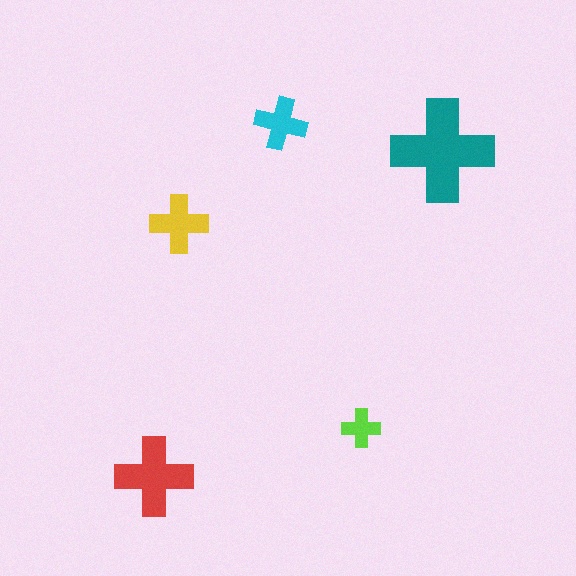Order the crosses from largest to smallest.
the teal one, the red one, the yellow one, the cyan one, the lime one.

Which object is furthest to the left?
The red cross is leftmost.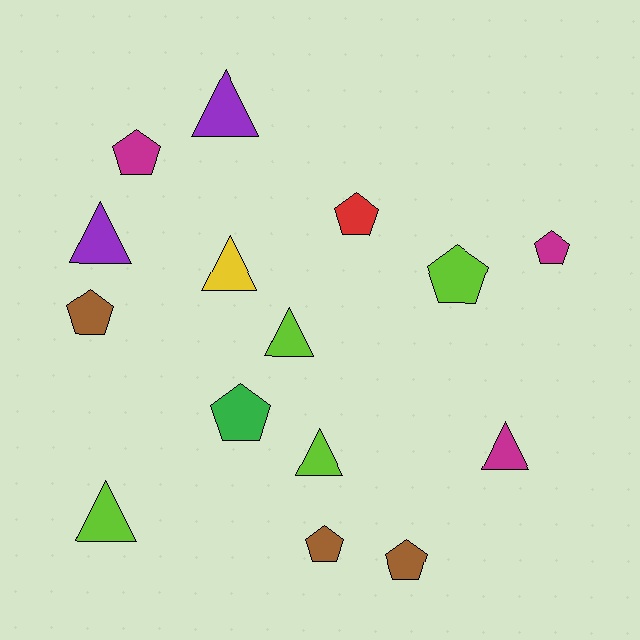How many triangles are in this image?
There are 7 triangles.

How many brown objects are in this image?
There are 3 brown objects.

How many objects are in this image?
There are 15 objects.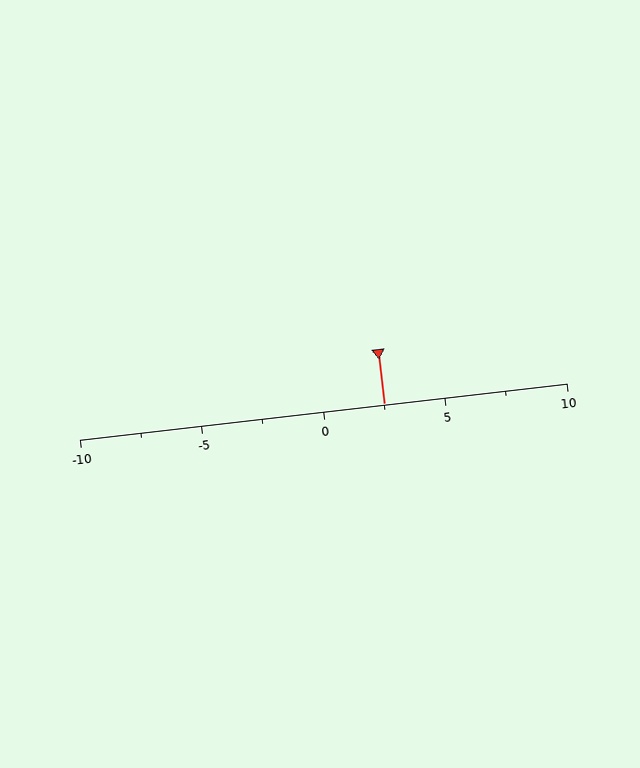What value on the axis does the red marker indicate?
The marker indicates approximately 2.5.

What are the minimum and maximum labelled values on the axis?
The axis runs from -10 to 10.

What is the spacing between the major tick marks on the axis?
The major ticks are spaced 5 apart.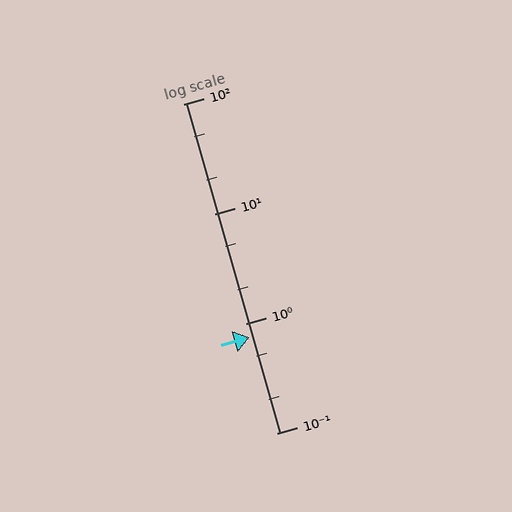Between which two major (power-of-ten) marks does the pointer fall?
The pointer is between 0.1 and 1.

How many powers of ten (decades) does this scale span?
The scale spans 3 decades, from 0.1 to 100.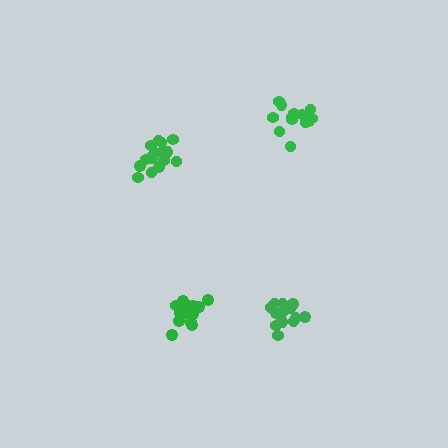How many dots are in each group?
Group 1: 18 dots, Group 2: 14 dots, Group 3: 14 dots, Group 4: 18 dots (64 total).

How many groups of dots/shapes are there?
There are 4 groups.